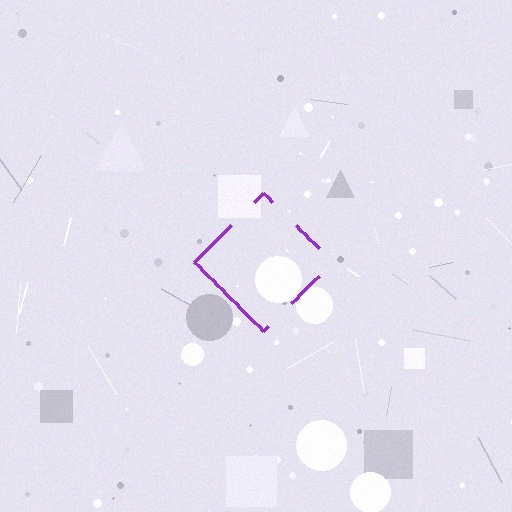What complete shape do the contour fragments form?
The contour fragments form a diamond.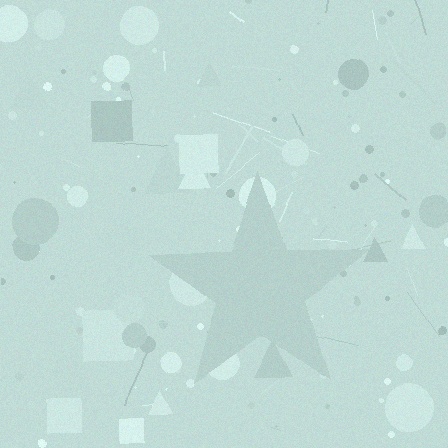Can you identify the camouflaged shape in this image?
The camouflaged shape is a star.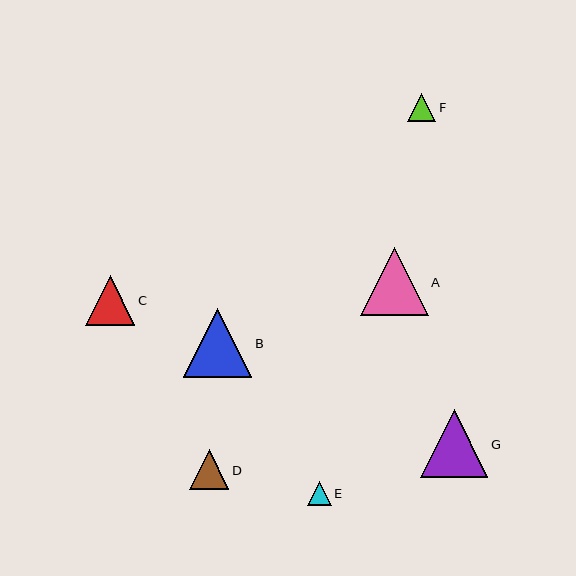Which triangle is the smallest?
Triangle E is the smallest with a size of approximately 24 pixels.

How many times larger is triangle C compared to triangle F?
Triangle C is approximately 1.8 times the size of triangle F.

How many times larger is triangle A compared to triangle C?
Triangle A is approximately 1.4 times the size of triangle C.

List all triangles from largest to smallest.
From largest to smallest: B, A, G, C, D, F, E.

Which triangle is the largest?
Triangle B is the largest with a size of approximately 69 pixels.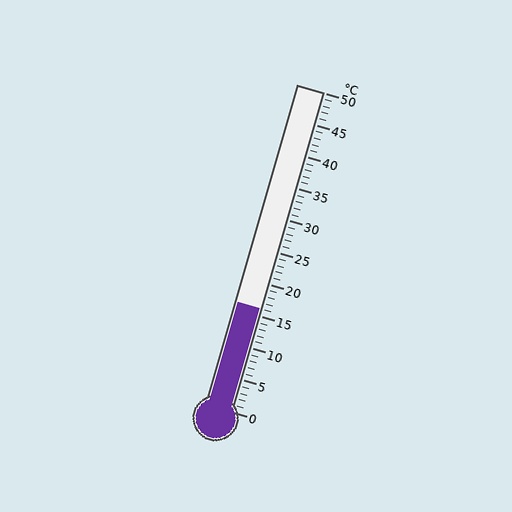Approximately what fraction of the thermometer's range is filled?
The thermometer is filled to approximately 30% of its range.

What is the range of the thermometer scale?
The thermometer scale ranges from 0°C to 50°C.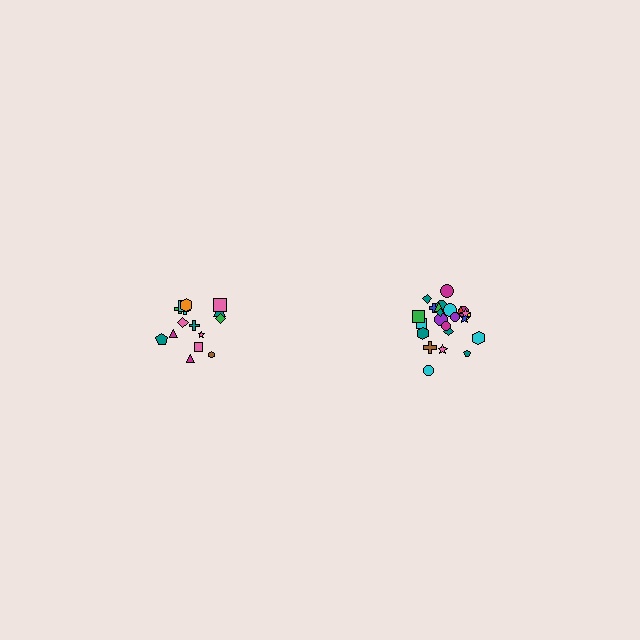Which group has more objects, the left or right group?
The right group.